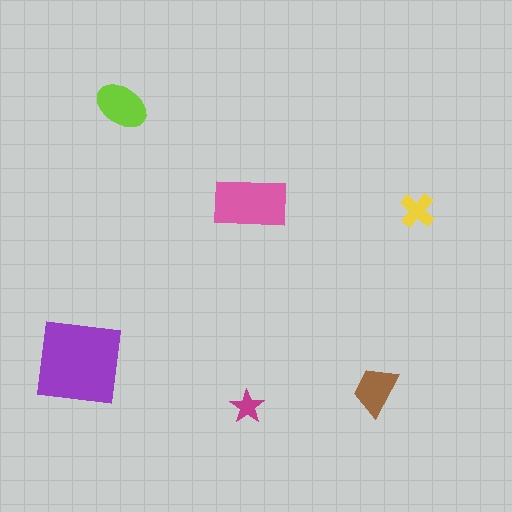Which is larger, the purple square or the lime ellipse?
The purple square.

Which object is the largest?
The purple square.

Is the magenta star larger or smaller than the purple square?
Smaller.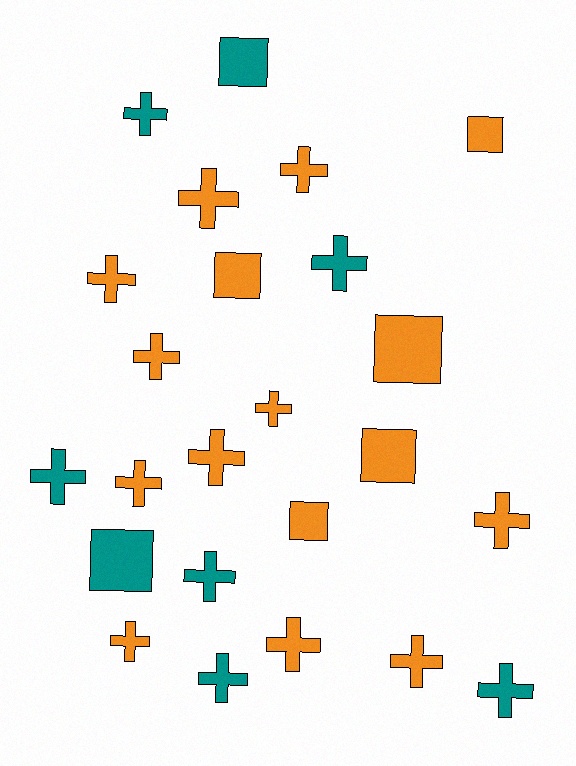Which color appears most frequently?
Orange, with 16 objects.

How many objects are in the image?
There are 24 objects.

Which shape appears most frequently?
Cross, with 17 objects.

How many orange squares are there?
There are 5 orange squares.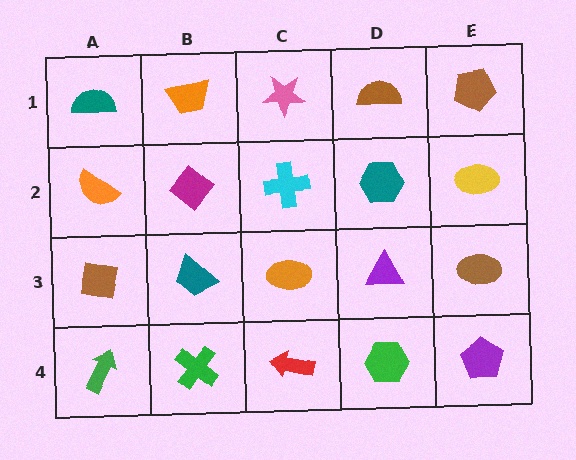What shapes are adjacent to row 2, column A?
A teal semicircle (row 1, column A), a brown square (row 3, column A), a magenta diamond (row 2, column B).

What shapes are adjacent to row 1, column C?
A cyan cross (row 2, column C), an orange trapezoid (row 1, column B), a brown semicircle (row 1, column D).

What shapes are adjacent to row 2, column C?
A pink star (row 1, column C), an orange ellipse (row 3, column C), a magenta diamond (row 2, column B), a teal hexagon (row 2, column D).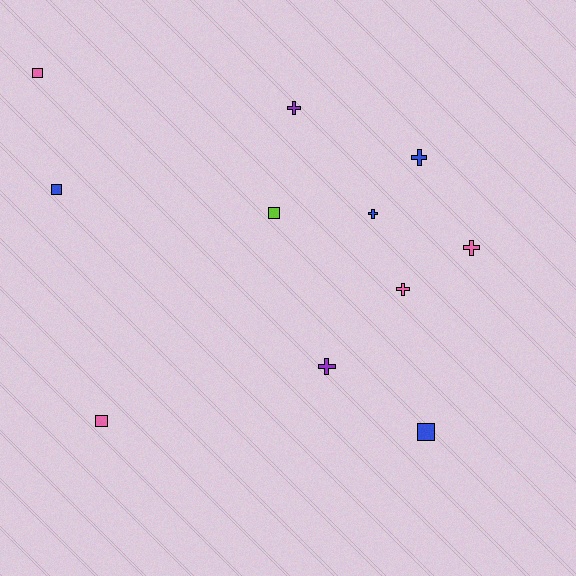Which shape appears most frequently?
Cross, with 6 objects.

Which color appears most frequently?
Pink, with 4 objects.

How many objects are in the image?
There are 11 objects.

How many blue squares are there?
There are 2 blue squares.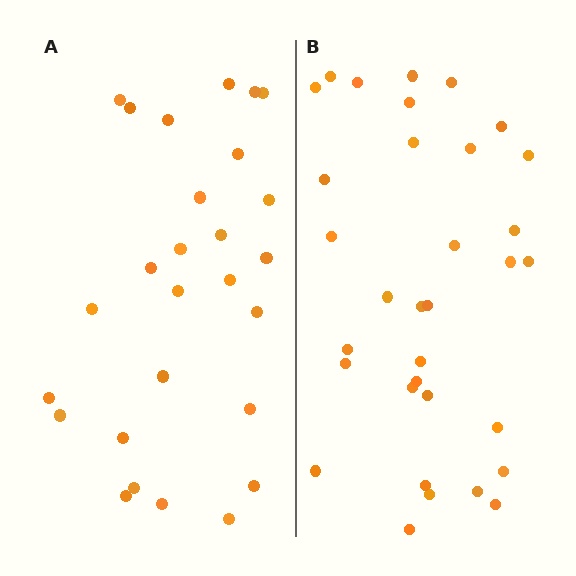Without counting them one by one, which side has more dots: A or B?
Region B (the right region) has more dots.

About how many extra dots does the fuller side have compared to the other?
Region B has about 6 more dots than region A.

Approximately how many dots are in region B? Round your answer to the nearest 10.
About 30 dots. (The exact count is 33, which rounds to 30.)